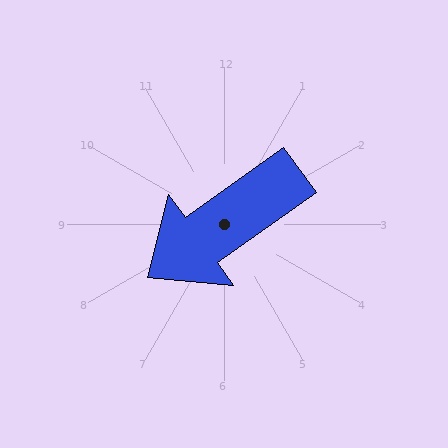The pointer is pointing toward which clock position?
Roughly 8 o'clock.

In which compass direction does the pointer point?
Southwest.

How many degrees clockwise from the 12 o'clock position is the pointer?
Approximately 235 degrees.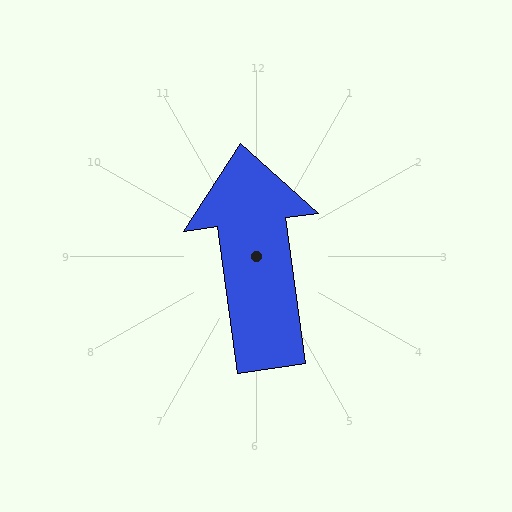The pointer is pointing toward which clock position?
Roughly 12 o'clock.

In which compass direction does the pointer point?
North.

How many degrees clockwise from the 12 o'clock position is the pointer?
Approximately 352 degrees.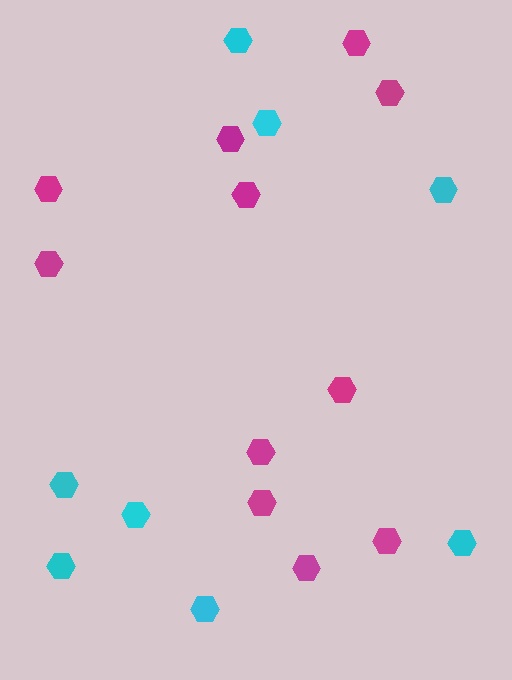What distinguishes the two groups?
There are 2 groups: one group of magenta hexagons (11) and one group of cyan hexagons (8).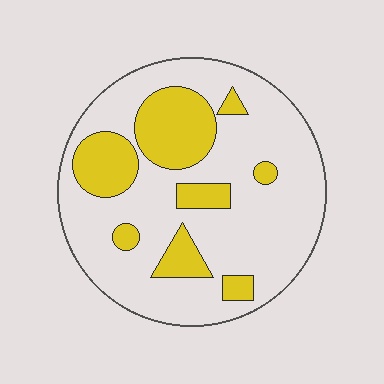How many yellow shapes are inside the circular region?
8.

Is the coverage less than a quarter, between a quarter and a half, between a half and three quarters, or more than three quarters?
Between a quarter and a half.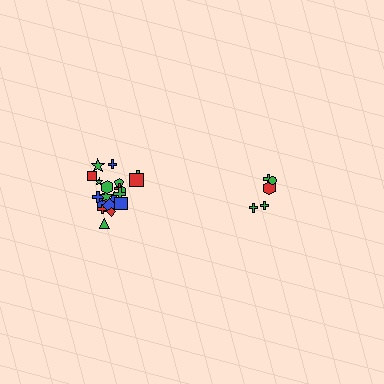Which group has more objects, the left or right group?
The left group.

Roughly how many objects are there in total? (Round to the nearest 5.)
Roughly 25 objects in total.